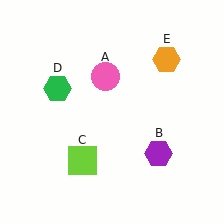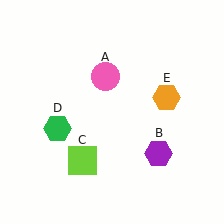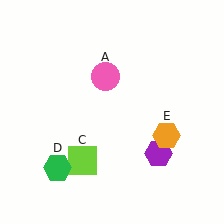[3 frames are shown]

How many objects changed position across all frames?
2 objects changed position: green hexagon (object D), orange hexagon (object E).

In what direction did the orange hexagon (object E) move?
The orange hexagon (object E) moved down.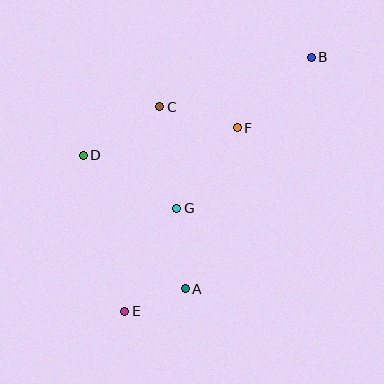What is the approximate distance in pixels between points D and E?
The distance between D and E is approximately 161 pixels.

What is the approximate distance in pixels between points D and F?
The distance between D and F is approximately 156 pixels.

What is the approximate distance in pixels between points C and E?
The distance between C and E is approximately 207 pixels.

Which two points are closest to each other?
Points A and E are closest to each other.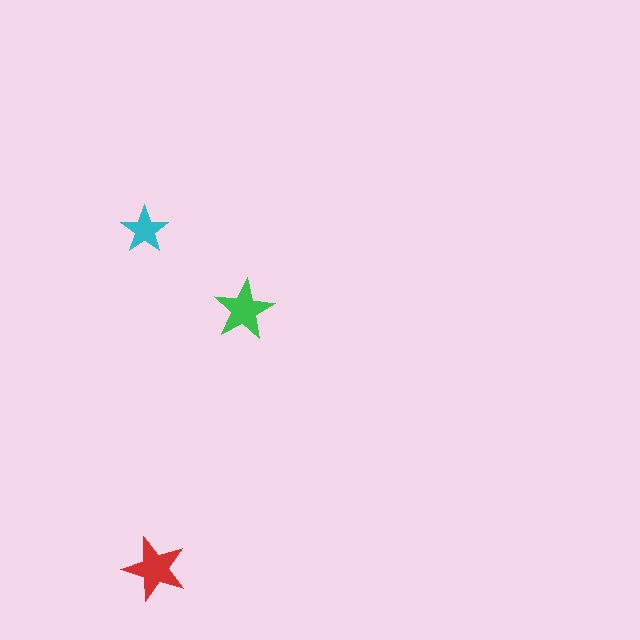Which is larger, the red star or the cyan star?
The red one.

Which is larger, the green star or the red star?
The red one.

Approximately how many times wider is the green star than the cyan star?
About 1.5 times wider.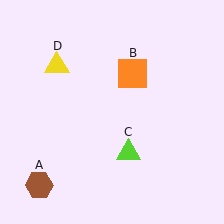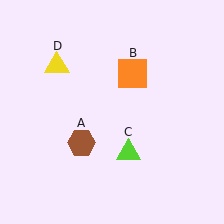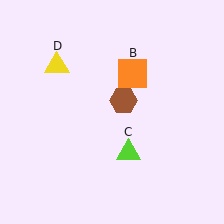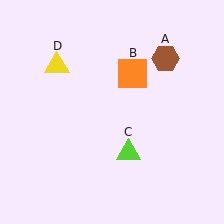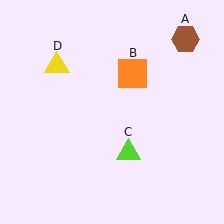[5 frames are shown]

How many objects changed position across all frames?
1 object changed position: brown hexagon (object A).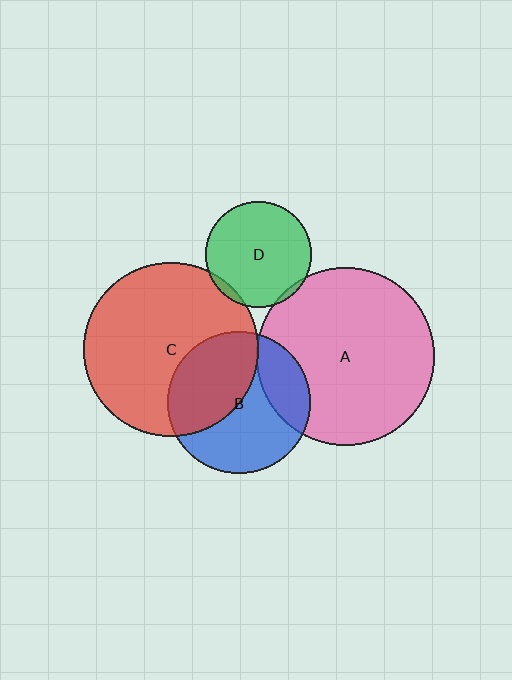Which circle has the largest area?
Circle A (pink).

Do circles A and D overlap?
Yes.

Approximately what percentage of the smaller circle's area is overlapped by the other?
Approximately 5%.